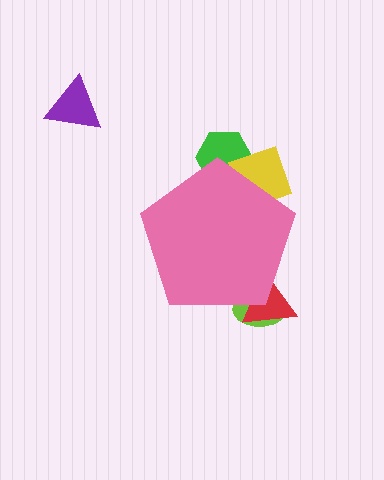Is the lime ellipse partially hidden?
Yes, the lime ellipse is partially hidden behind the pink pentagon.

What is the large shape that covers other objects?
A pink pentagon.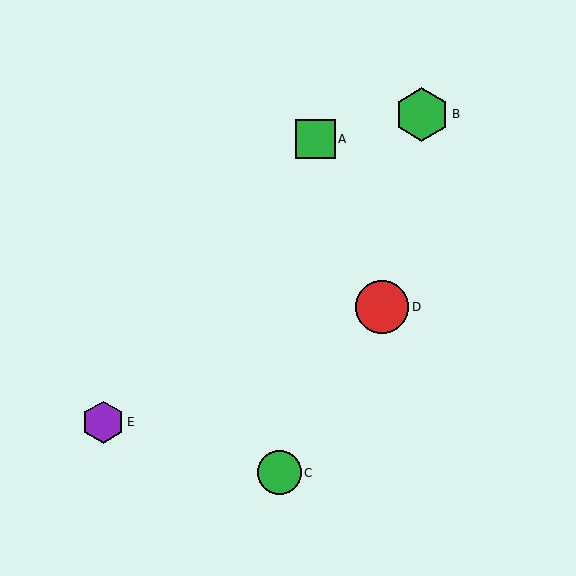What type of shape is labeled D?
Shape D is a red circle.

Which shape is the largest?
The green hexagon (labeled B) is the largest.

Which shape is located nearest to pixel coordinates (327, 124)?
The green square (labeled A) at (316, 139) is nearest to that location.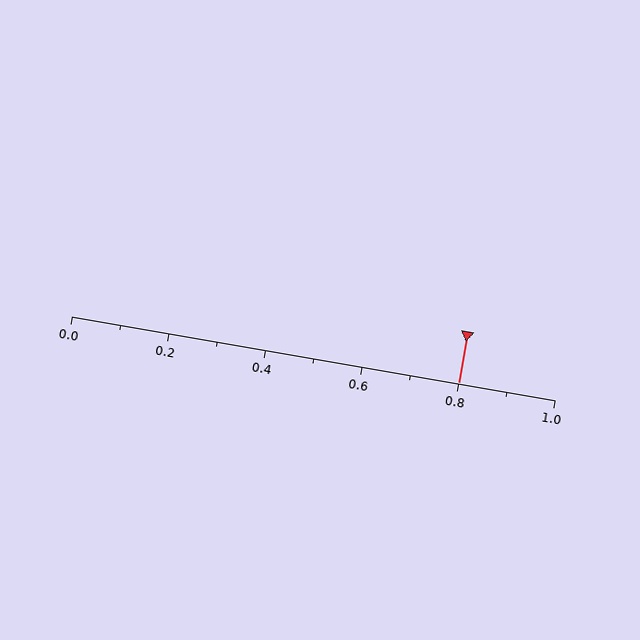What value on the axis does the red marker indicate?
The marker indicates approximately 0.8.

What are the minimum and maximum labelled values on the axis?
The axis runs from 0.0 to 1.0.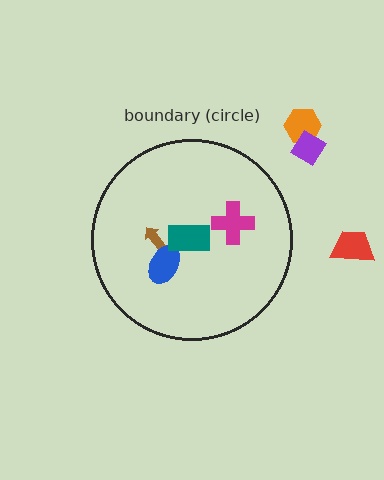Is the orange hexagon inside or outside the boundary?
Outside.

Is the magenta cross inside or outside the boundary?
Inside.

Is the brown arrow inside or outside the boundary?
Inside.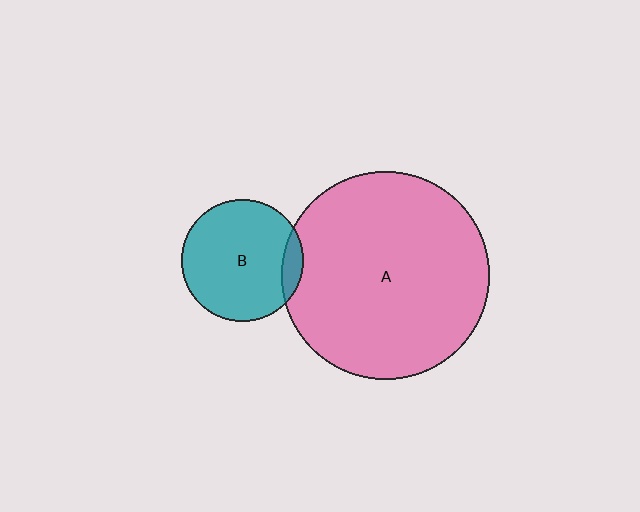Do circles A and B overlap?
Yes.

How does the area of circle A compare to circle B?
Approximately 2.9 times.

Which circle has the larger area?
Circle A (pink).